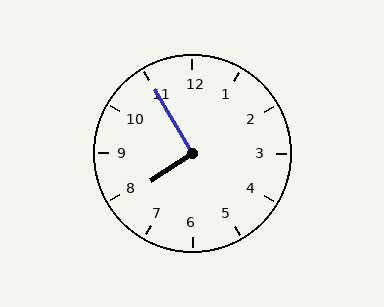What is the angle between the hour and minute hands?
Approximately 92 degrees.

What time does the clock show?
7:55.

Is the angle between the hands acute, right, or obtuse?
It is right.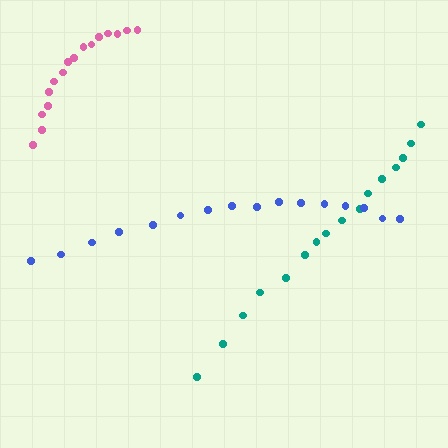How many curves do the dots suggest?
There are 3 distinct paths.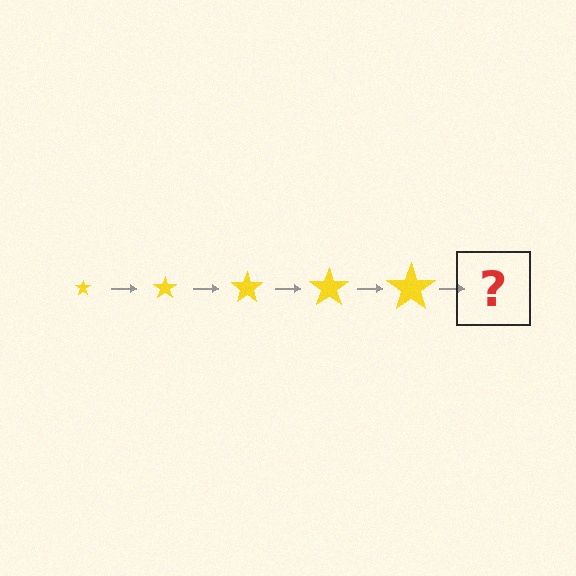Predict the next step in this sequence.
The next step is a yellow star, larger than the previous one.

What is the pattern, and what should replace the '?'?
The pattern is that the star gets progressively larger each step. The '?' should be a yellow star, larger than the previous one.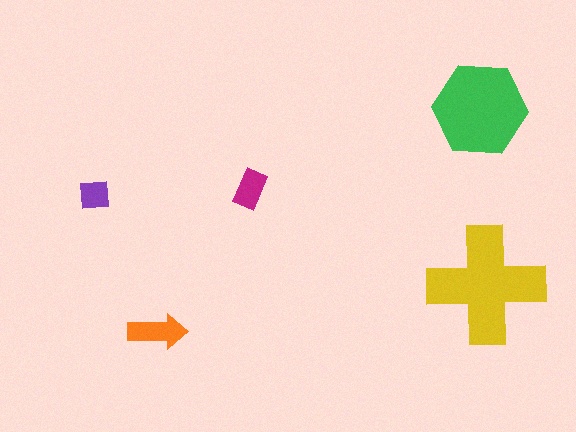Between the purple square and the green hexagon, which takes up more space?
The green hexagon.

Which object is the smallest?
The purple square.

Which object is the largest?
The yellow cross.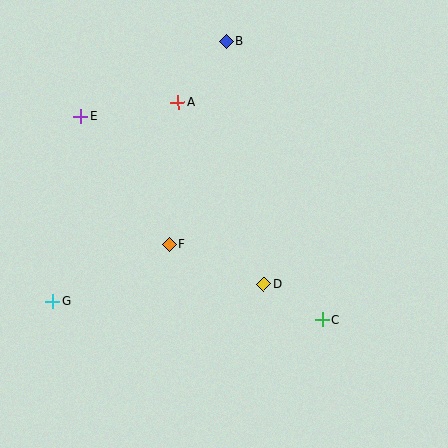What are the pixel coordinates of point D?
Point D is at (264, 284).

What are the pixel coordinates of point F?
Point F is at (170, 244).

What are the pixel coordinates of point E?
Point E is at (80, 116).